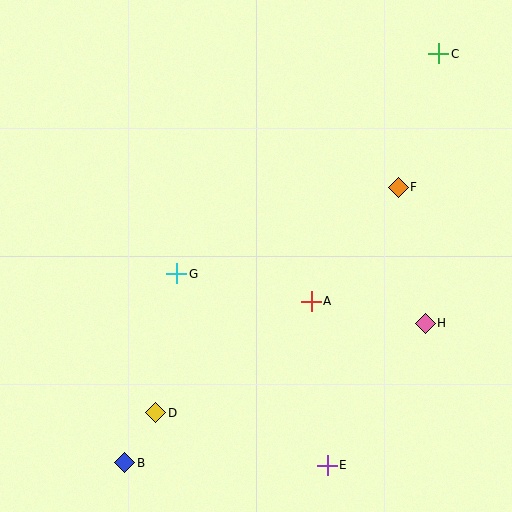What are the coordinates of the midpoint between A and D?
The midpoint between A and D is at (233, 357).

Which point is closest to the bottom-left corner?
Point B is closest to the bottom-left corner.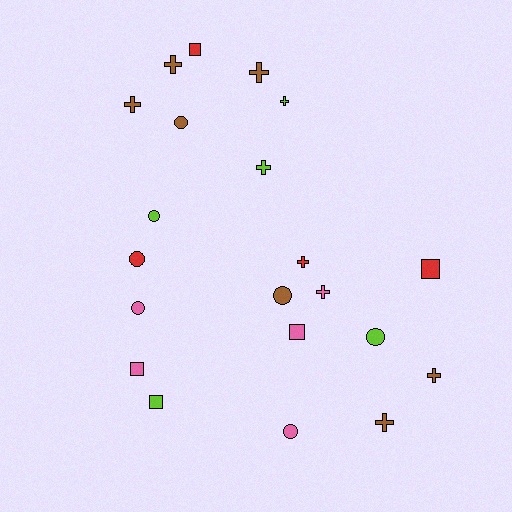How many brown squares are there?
There are no brown squares.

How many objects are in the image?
There are 21 objects.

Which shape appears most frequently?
Cross, with 9 objects.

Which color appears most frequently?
Brown, with 7 objects.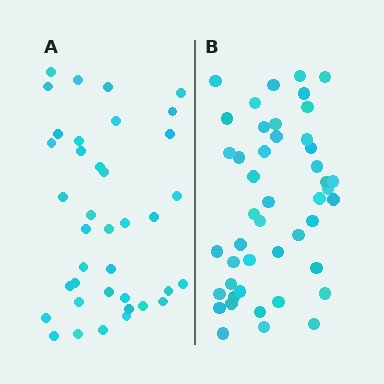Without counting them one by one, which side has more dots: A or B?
Region B (the right region) has more dots.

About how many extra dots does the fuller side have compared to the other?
Region B has roughly 8 or so more dots than region A.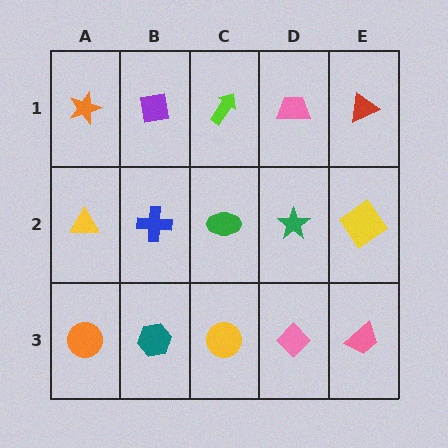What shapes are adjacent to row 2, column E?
A red triangle (row 1, column E), a pink trapezoid (row 3, column E), a green star (row 2, column D).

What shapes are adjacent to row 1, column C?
A green ellipse (row 2, column C), a purple square (row 1, column B), a pink trapezoid (row 1, column D).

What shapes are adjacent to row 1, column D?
A green star (row 2, column D), a lime arrow (row 1, column C), a red triangle (row 1, column E).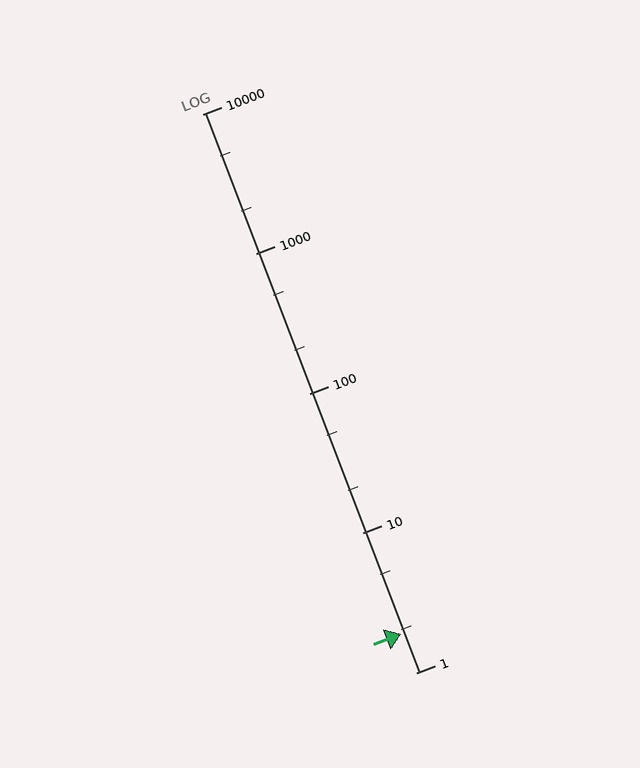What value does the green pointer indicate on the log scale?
The pointer indicates approximately 1.9.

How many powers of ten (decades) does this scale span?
The scale spans 4 decades, from 1 to 10000.